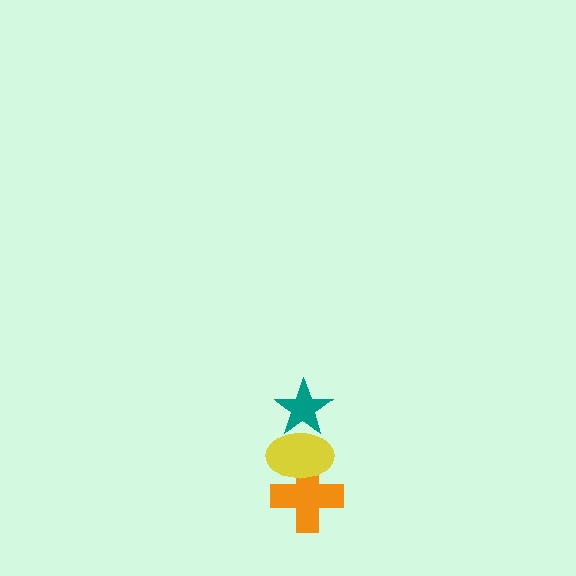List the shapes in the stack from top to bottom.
From top to bottom: the teal star, the yellow ellipse, the orange cross.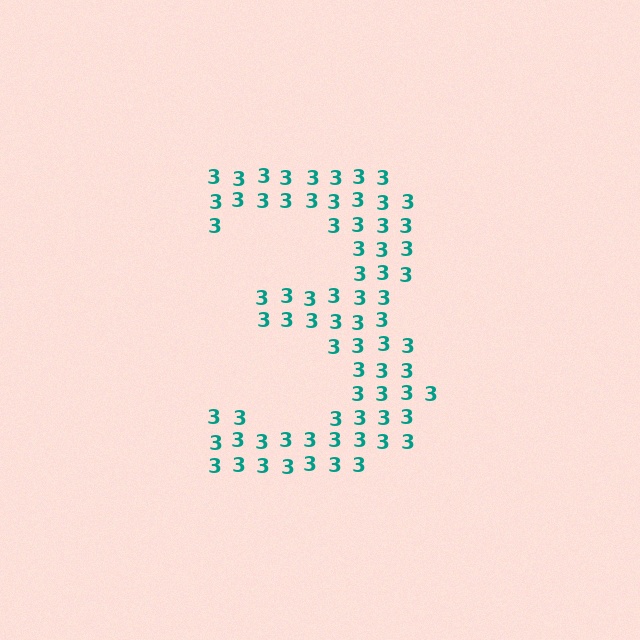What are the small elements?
The small elements are digit 3's.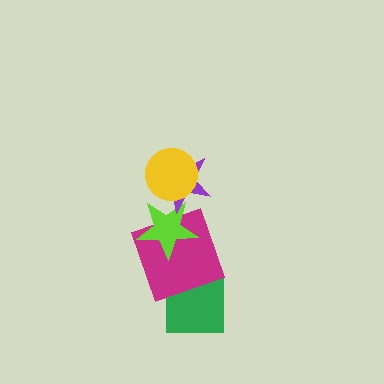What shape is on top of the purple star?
The yellow circle is on top of the purple star.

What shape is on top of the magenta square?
The lime star is on top of the magenta square.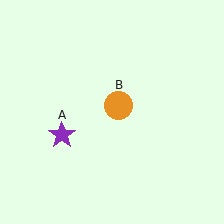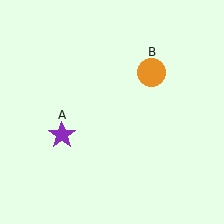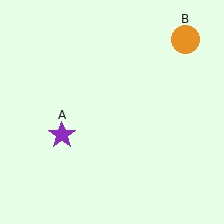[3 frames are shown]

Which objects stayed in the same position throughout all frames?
Purple star (object A) remained stationary.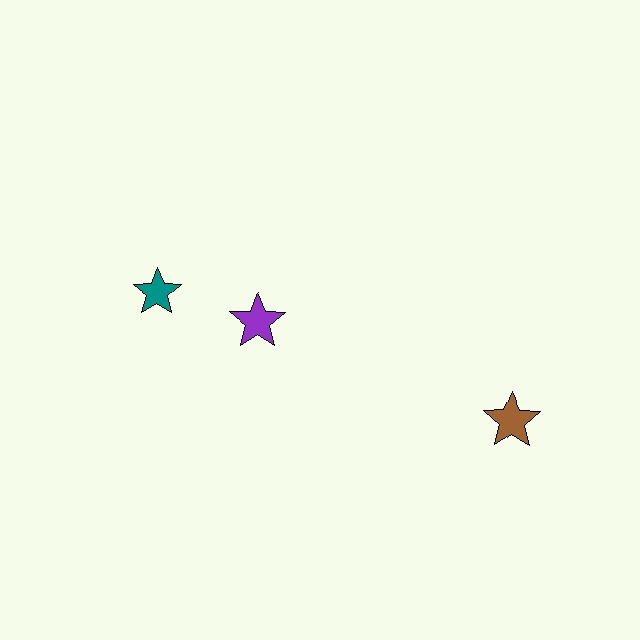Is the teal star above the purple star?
Yes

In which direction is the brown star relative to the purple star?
The brown star is to the right of the purple star.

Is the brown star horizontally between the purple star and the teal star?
No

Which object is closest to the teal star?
The purple star is closest to the teal star.